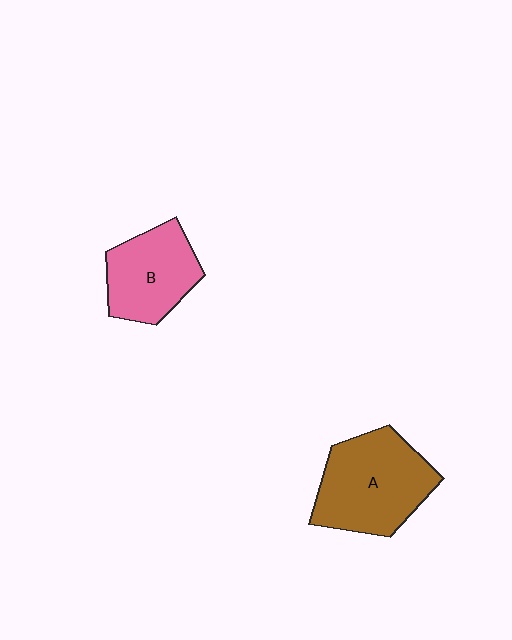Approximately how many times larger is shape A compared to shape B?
Approximately 1.3 times.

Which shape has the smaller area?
Shape B (pink).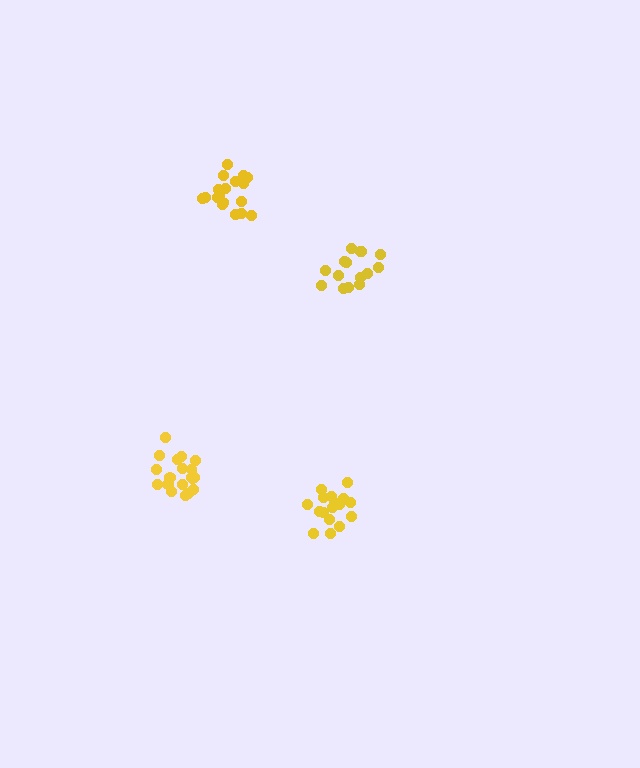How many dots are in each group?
Group 1: 19 dots, Group 2: 18 dots, Group 3: 15 dots, Group 4: 17 dots (69 total).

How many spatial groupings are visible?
There are 4 spatial groupings.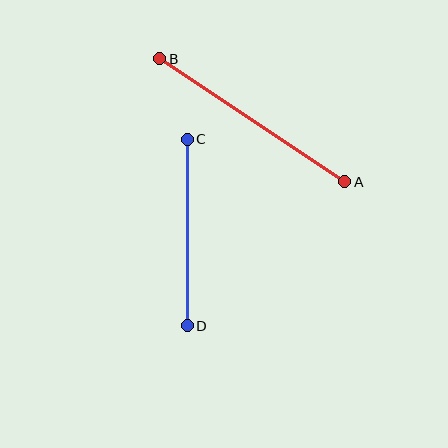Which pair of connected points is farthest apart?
Points A and B are farthest apart.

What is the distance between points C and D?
The distance is approximately 186 pixels.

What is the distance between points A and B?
The distance is approximately 222 pixels.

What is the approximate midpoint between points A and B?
The midpoint is at approximately (252, 120) pixels.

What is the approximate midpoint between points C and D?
The midpoint is at approximately (187, 232) pixels.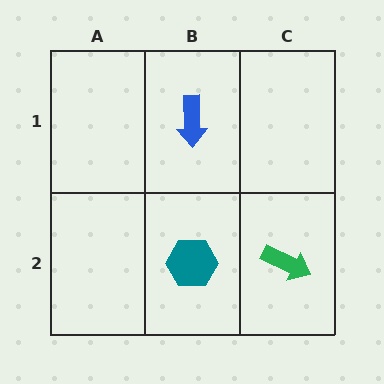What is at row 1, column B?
A blue arrow.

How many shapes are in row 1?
1 shape.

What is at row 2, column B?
A teal hexagon.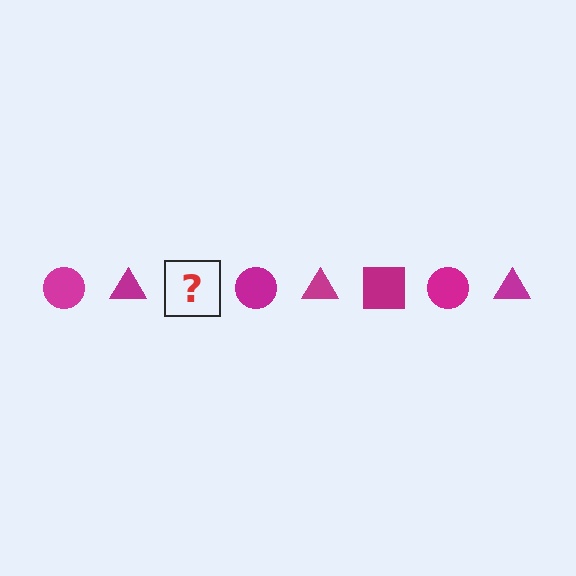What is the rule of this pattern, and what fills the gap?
The rule is that the pattern cycles through circle, triangle, square shapes in magenta. The gap should be filled with a magenta square.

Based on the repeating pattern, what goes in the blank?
The blank should be a magenta square.